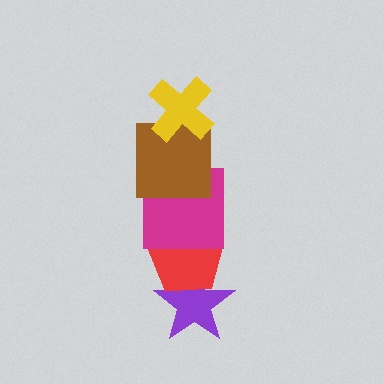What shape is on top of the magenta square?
The brown square is on top of the magenta square.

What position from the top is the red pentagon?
The red pentagon is 4th from the top.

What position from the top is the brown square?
The brown square is 2nd from the top.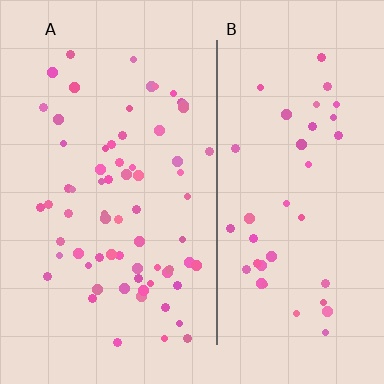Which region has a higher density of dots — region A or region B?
A (the left).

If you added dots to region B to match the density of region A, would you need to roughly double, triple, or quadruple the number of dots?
Approximately double.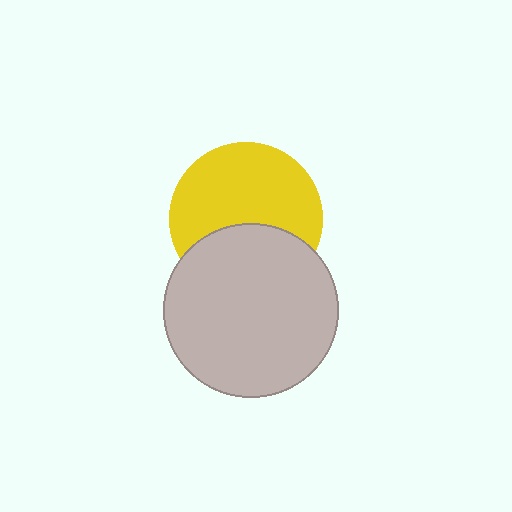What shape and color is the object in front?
The object in front is a light gray circle.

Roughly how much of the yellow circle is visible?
About half of it is visible (roughly 63%).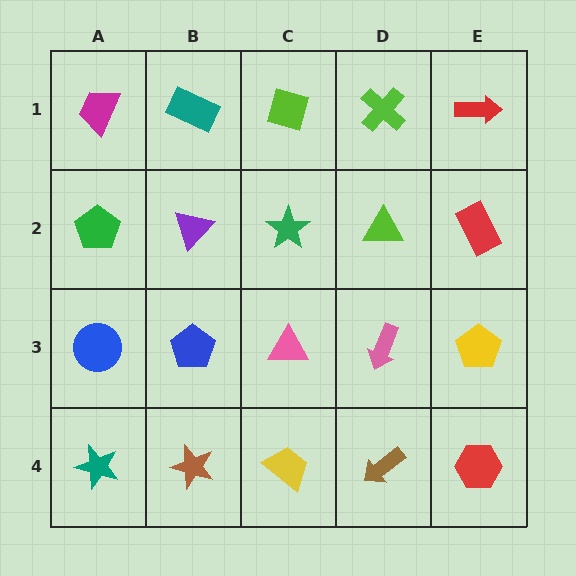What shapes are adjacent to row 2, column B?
A teal rectangle (row 1, column B), a blue pentagon (row 3, column B), a green pentagon (row 2, column A), a green star (row 2, column C).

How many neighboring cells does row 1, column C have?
3.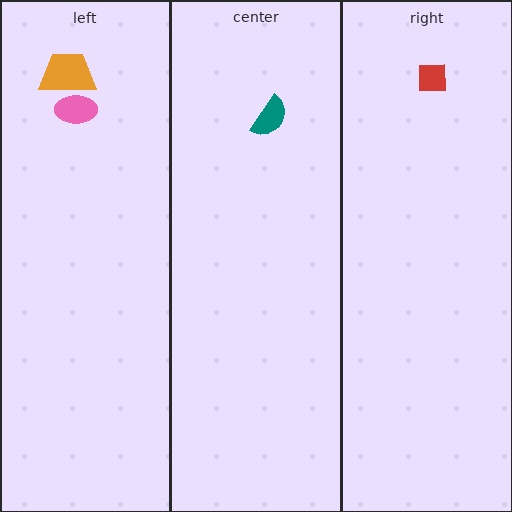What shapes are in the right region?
The red square.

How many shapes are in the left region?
2.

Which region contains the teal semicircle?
The center region.